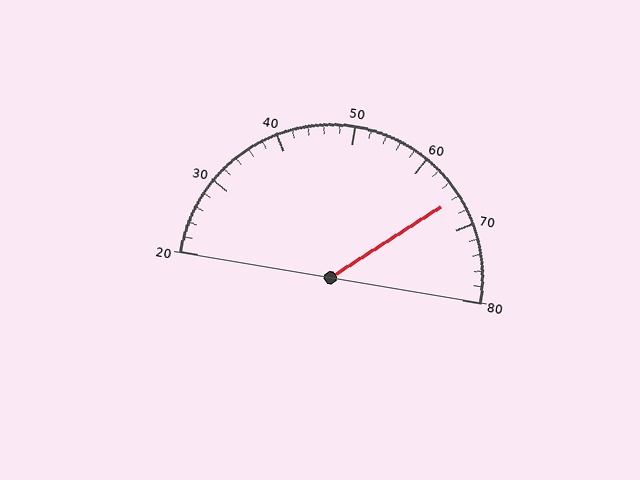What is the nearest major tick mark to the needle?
The nearest major tick mark is 70.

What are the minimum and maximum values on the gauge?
The gauge ranges from 20 to 80.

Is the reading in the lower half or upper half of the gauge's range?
The reading is in the upper half of the range (20 to 80).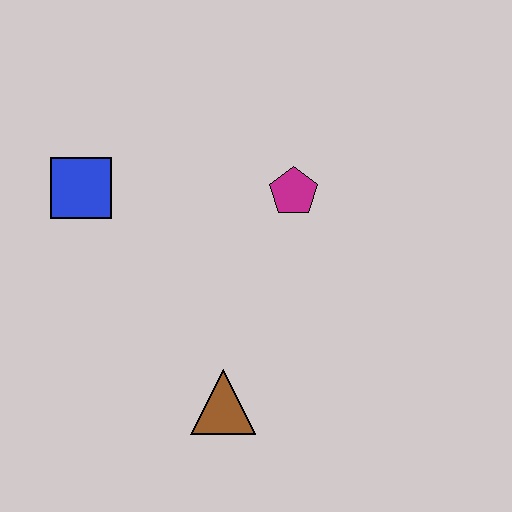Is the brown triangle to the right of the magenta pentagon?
No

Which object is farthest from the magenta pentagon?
The brown triangle is farthest from the magenta pentagon.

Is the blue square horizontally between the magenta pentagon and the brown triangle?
No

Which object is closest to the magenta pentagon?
The blue square is closest to the magenta pentagon.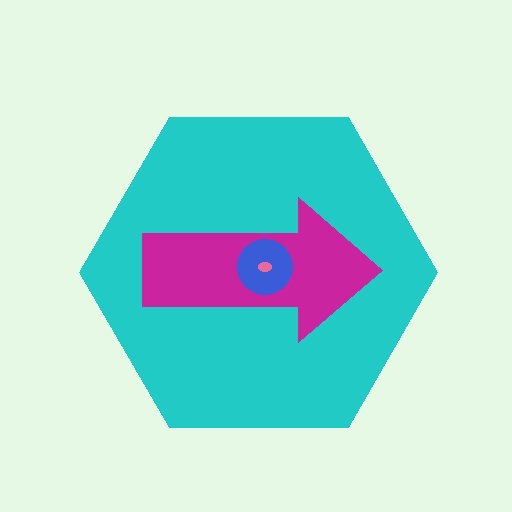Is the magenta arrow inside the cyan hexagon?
Yes.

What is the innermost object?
The pink ellipse.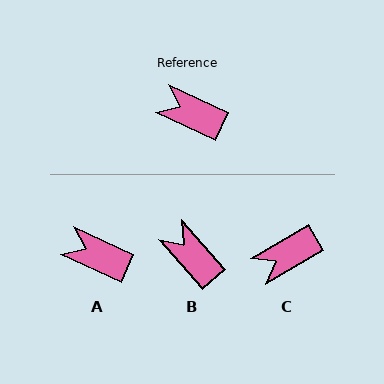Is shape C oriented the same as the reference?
No, it is off by about 55 degrees.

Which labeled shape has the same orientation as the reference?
A.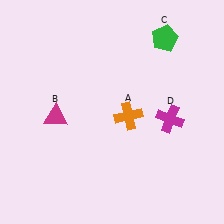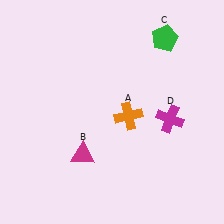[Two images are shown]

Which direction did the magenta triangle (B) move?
The magenta triangle (B) moved down.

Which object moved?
The magenta triangle (B) moved down.